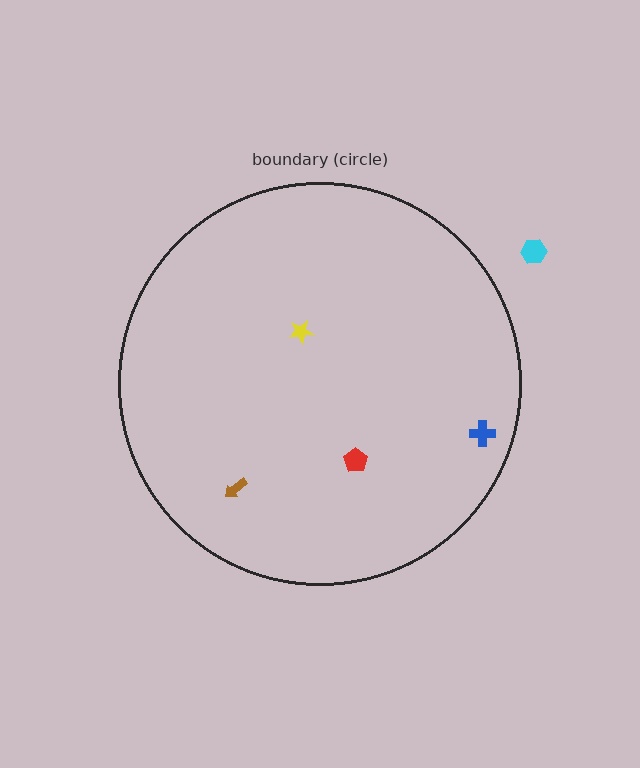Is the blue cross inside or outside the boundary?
Inside.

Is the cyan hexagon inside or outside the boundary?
Outside.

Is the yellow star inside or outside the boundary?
Inside.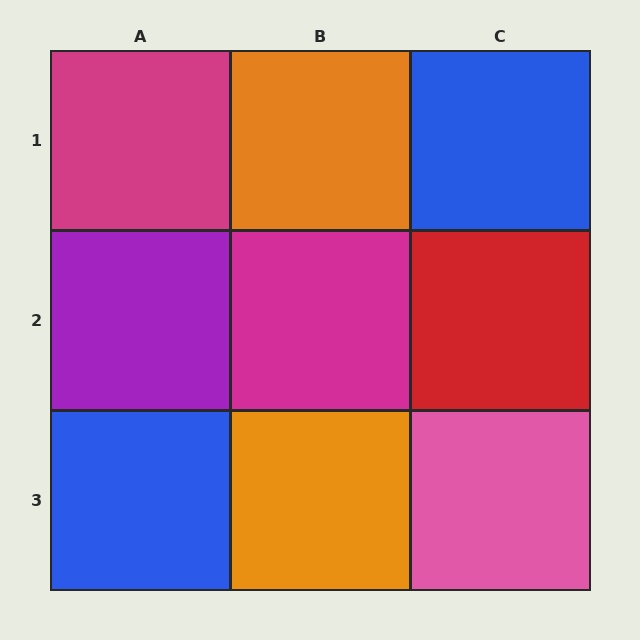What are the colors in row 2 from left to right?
Purple, magenta, red.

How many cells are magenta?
2 cells are magenta.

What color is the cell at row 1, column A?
Magenta.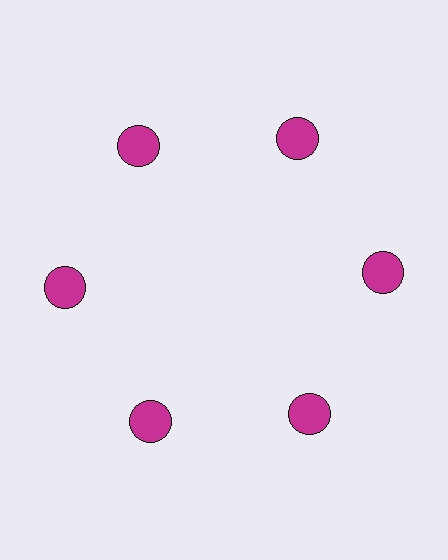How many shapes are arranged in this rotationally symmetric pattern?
There are 6 shapes, arranged in 6 groups of 1.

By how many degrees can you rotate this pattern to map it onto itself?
The pattern maps onto itself every 60 degrees of rotation.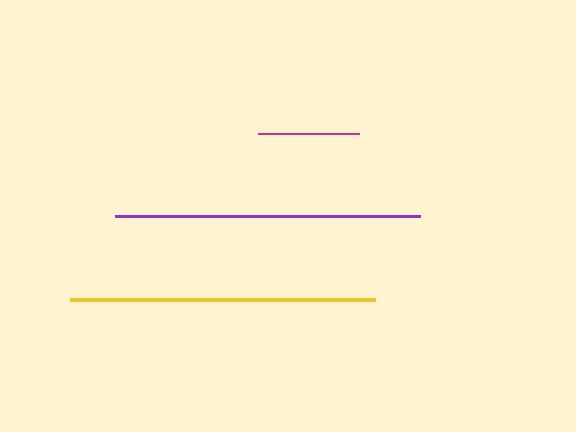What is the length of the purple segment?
The purple segment is approximately 305 pixels long.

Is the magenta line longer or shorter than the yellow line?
The yellow line is longer than the magenta line.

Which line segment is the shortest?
The magenta line is the shortest at approximately 101 pixels.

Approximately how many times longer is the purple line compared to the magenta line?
The purple line is approximately 3.0 times the length of the magenta line.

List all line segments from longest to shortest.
From longest to shortest: yellow, purple, magenta.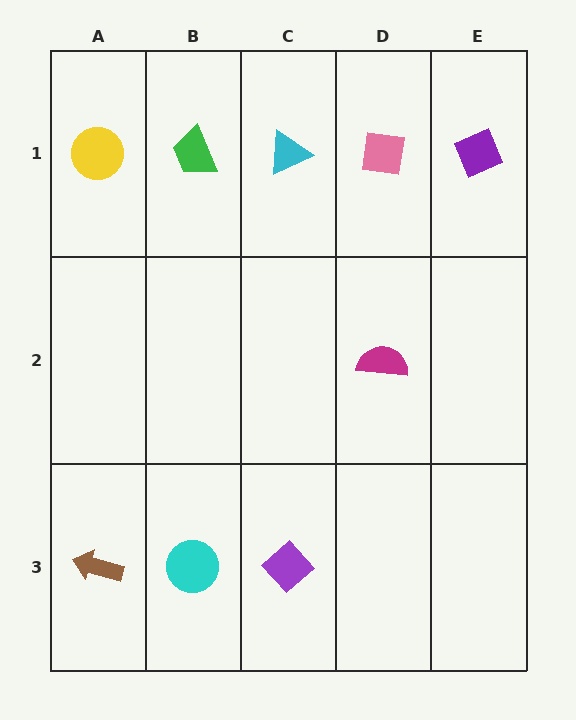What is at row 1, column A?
A yellow circle.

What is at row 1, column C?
A cyan triangle.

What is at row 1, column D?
A pink square.